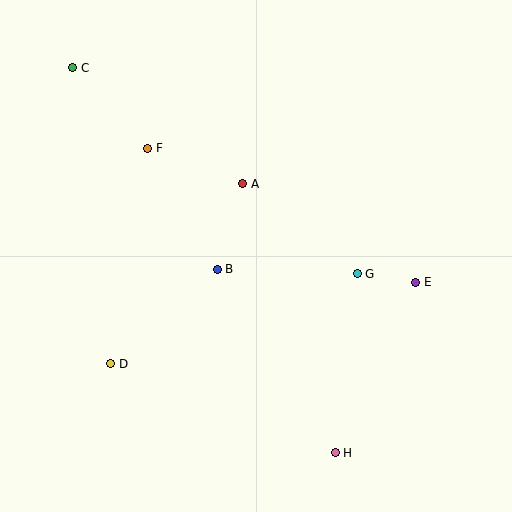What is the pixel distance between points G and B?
The distance between G and B is 140 pixels.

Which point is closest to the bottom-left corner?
Point D is closest to the bottom-left corner.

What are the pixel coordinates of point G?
Point G is at (357, 274).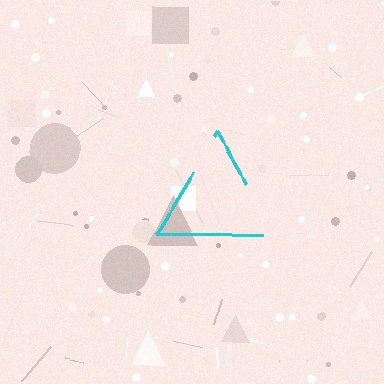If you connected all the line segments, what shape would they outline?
They would outline a triangle.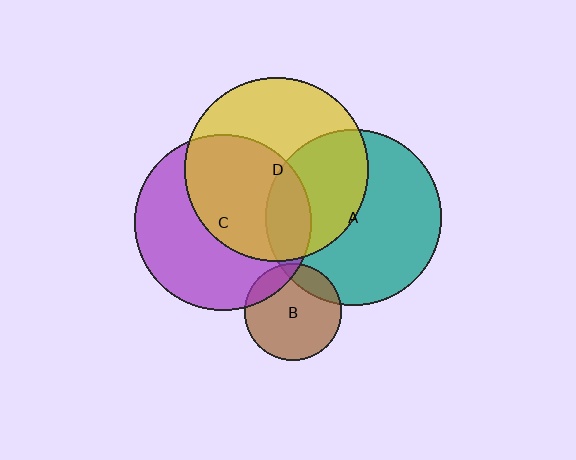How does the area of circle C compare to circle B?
Approximately 3.3 times.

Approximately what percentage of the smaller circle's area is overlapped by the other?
Approximately 15%.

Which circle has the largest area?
Circle D (yellow).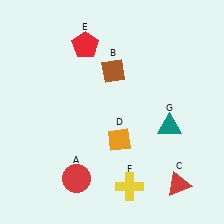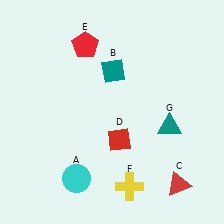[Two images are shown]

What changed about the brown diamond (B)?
In Image 1, B is brown. In Image 2, it changed to teal.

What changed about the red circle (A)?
In Image 1, A is red. In Image 2, it changed to cyan.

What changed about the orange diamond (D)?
In Image 1, D is orange. In Image 2, it changed to red.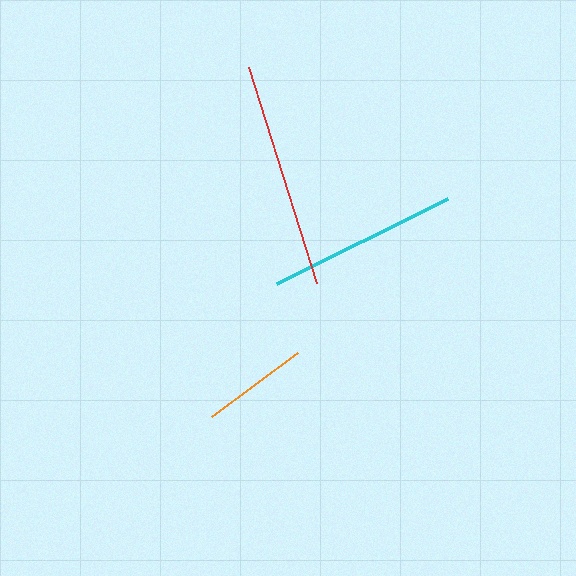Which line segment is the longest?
The red line is the longest at approximately 227 pixels.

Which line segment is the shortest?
The orange line is the shortest at approximately 108 pixels.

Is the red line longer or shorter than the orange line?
The red line is longer than the orange line.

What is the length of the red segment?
The red segment is approximately 227 pixels long.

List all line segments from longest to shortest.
From longest to shortest: red, cyan, orange.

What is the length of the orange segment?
The orange segment is approximately 108 pixels long.